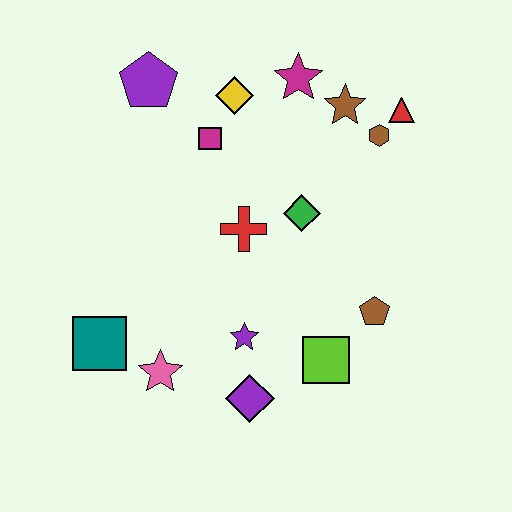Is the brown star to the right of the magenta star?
Yes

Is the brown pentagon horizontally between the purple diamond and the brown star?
No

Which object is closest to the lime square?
The brown pentagon is closest to the lime square.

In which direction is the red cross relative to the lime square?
The red cross is above the lime square.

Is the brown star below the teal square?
No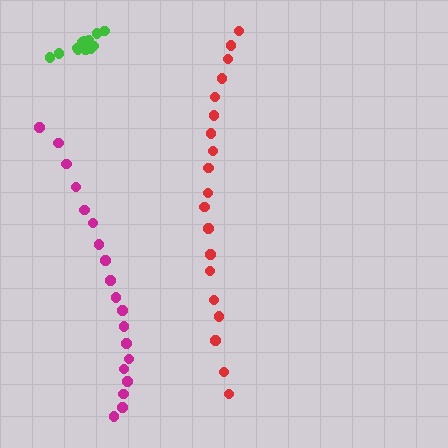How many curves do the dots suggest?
There are 3 distinct paths.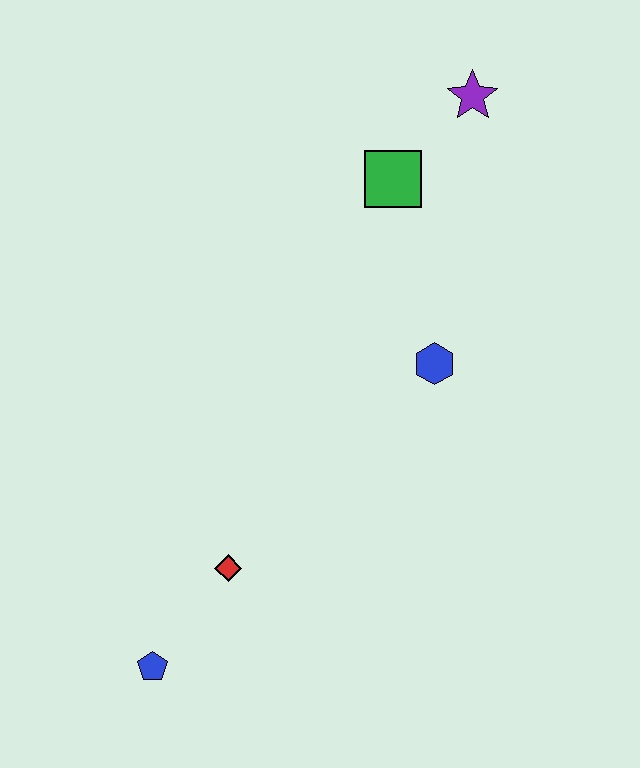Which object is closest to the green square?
The purple star is closest to the green square.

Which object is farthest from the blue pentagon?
The purple star is farthest from the blue pentagon.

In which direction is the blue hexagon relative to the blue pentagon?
The blue hexagon is above the blue pentagon.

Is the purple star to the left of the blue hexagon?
No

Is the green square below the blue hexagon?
No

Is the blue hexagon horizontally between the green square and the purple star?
Yes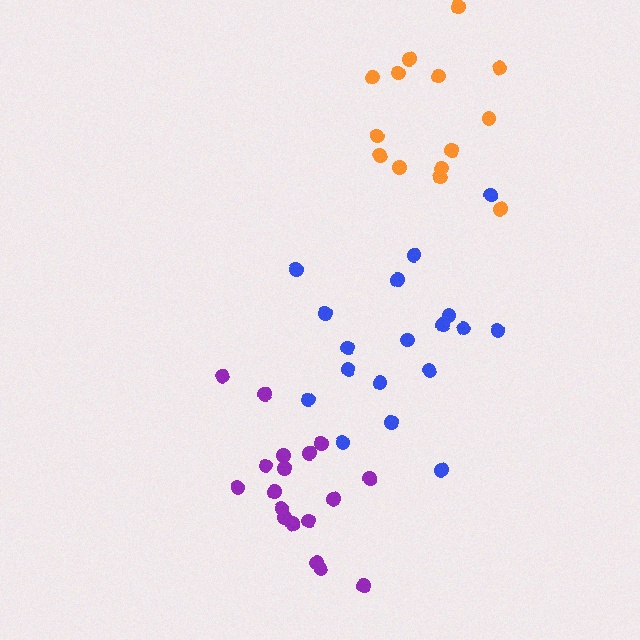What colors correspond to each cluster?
The clusters are colored: blue, orange, purple.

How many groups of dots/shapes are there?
There are 3 groups.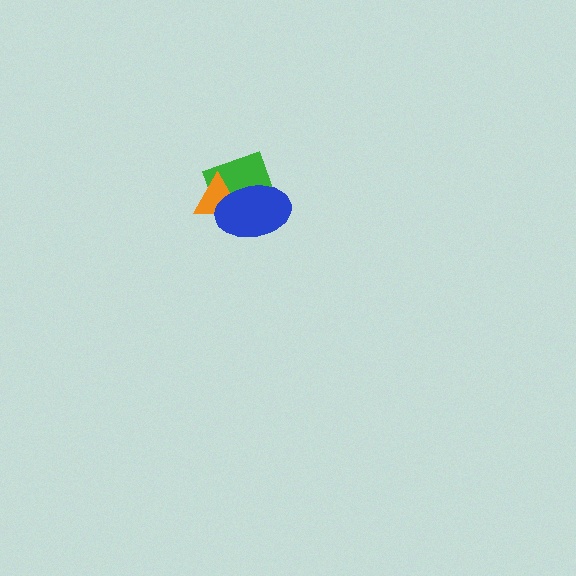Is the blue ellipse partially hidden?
No, no other shape covers it.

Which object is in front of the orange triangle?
The blue ellipse is in front of the orange triangle.